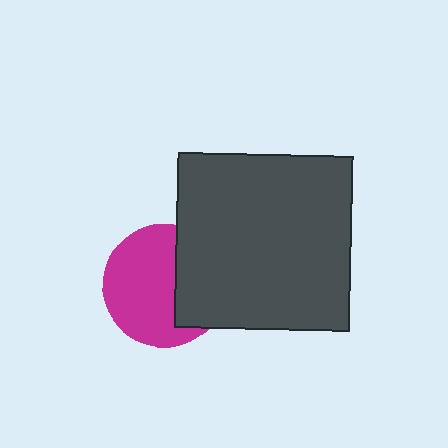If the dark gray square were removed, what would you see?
You would see the complete magenta circle.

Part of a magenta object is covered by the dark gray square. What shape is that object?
It is a circle.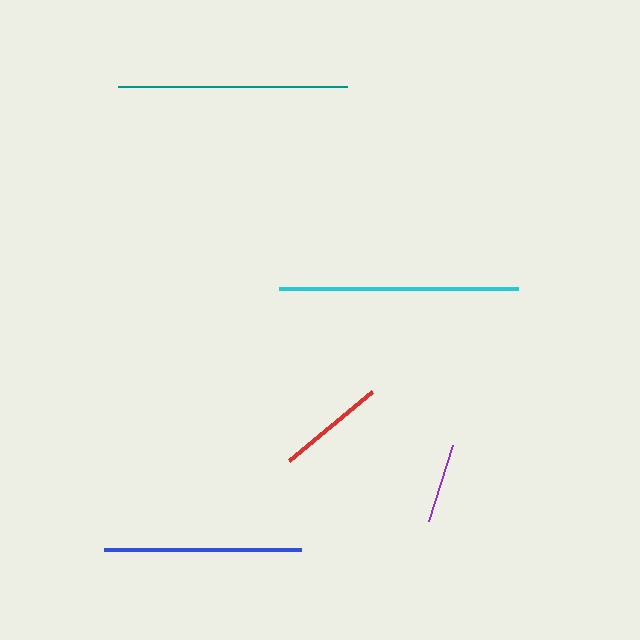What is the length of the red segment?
The red segment is approximately 108 pixels long.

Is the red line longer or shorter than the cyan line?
The cyan line is longer than the red line.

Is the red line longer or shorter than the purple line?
The red line is longer than the purple line.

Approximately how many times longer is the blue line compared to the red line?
The blue line is approximately 1.8 times the length of the red line.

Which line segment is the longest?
The cyan line is the longest at approximately 239 pixels.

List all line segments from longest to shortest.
From longest to shortest: cyan, teal, blue, red, purple.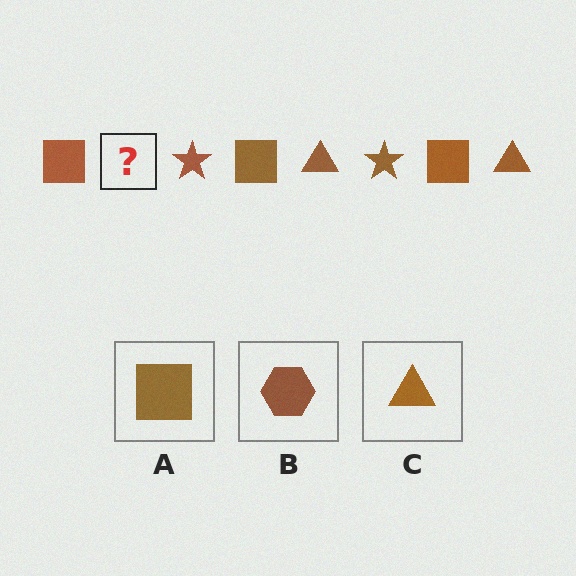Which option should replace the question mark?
Option C.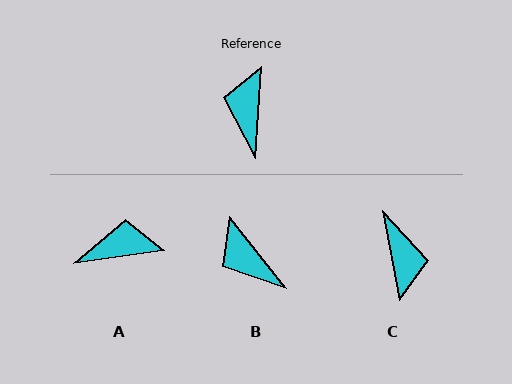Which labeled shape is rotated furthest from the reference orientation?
C, about 165 degrees away.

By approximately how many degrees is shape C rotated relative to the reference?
Approximately 165 degrees clockwise.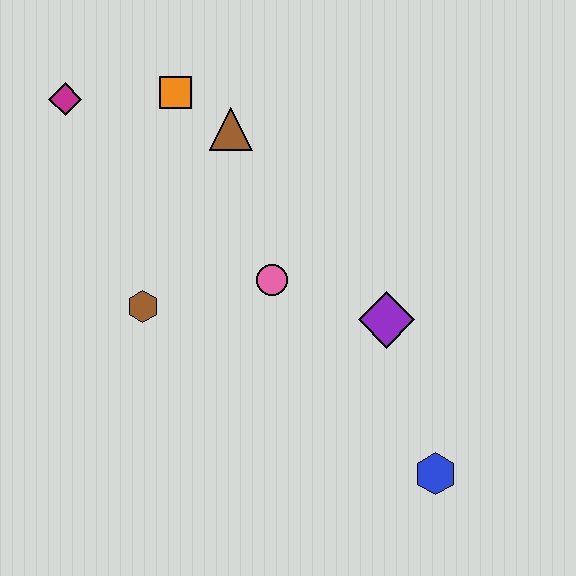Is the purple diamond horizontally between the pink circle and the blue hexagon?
Yes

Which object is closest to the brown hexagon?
The pink circle is closest to the brown hexagon.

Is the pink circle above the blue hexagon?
Yes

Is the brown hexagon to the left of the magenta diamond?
No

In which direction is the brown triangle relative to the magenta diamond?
The brown triangle is to the right of the magenta diamond.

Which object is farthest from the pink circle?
The magenta diamond is farthest from the pink circle.